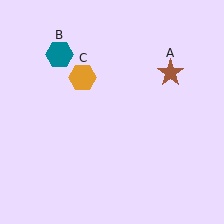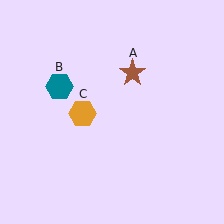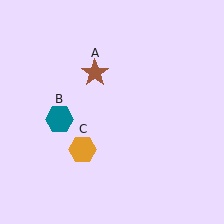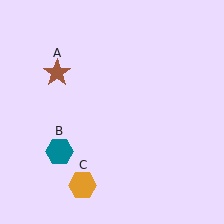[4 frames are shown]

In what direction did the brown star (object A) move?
The brown star (object A) moved left.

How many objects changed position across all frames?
3 objects changed position: brown star (object A), teal hexagon (object B), orange hexagon (object C).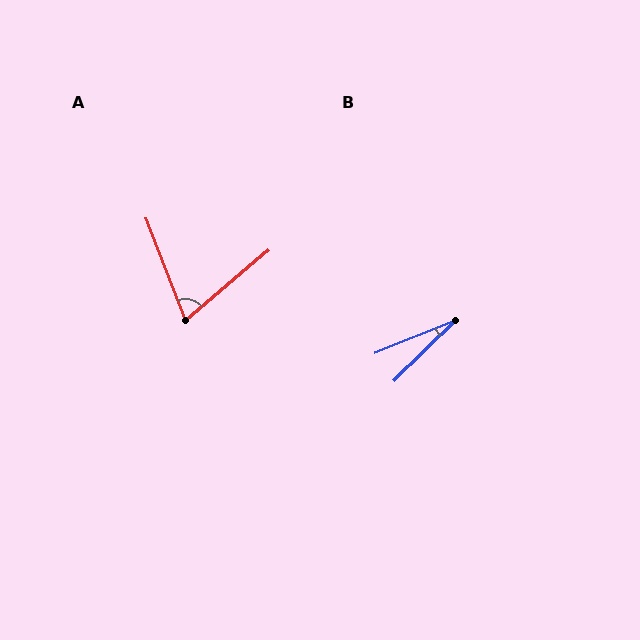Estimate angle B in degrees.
Approximately 23 degrees.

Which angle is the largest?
A, at approximately 71 degrees.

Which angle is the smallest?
B, at approximately 23 degrees.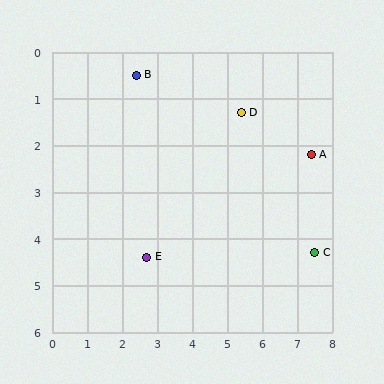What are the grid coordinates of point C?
Point C is at approximately (7.5, 4.3).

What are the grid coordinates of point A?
Point A is at approximately (7.4, 2.2).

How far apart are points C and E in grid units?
Points C and E are about 4.8 grid units apart.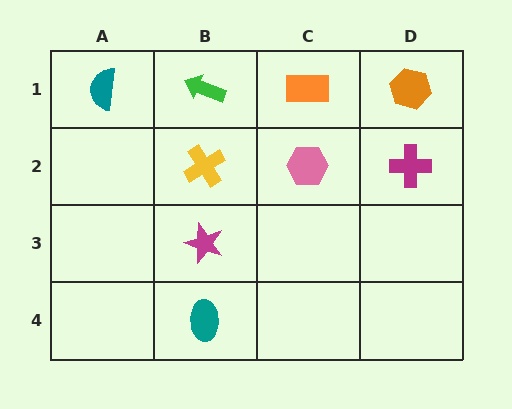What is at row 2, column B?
A yellow cross.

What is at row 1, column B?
A green arrow.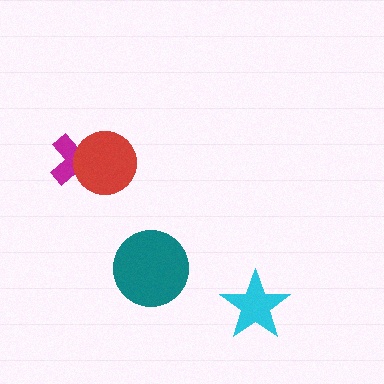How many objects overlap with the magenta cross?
1 object overlaps with the magenta cross.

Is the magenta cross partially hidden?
Yes, it is partially covered by another shape.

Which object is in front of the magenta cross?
The red circle is in front of the magenta cross.